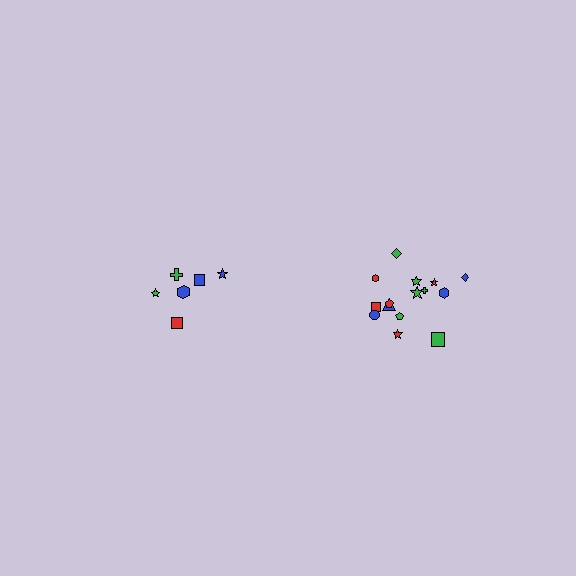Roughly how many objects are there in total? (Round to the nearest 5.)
Roughly 20 objects in total.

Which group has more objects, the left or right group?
The right group.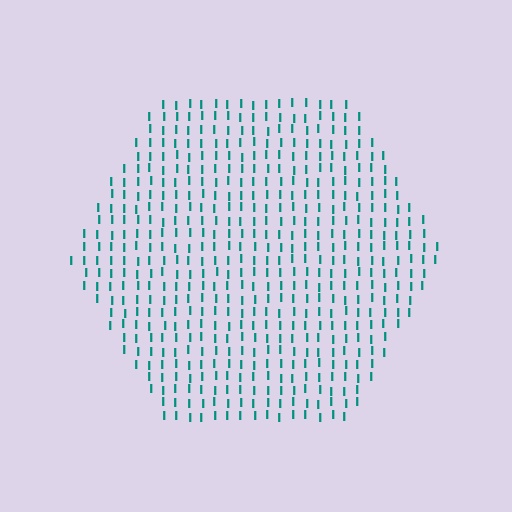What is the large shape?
The large shape is a hexagon.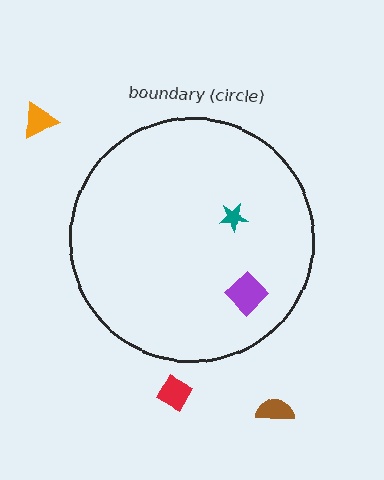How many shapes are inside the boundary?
2 inside, 3 outside.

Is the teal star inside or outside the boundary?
Inside.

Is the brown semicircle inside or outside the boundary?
Outside.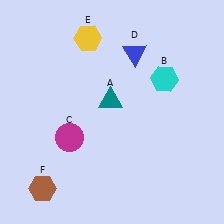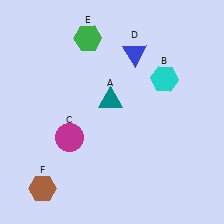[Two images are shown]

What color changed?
The hexagon (E) changed from yellow in Image 1 to green in Image 2.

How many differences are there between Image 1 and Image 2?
There is 1 difference between the two images.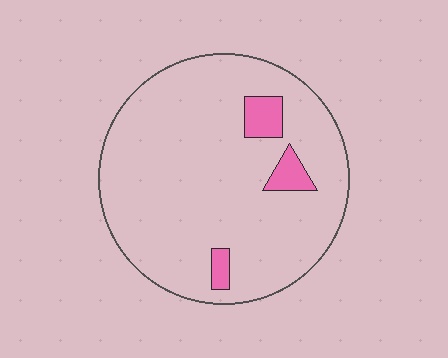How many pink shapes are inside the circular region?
3.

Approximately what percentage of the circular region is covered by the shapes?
Approximately 10%.